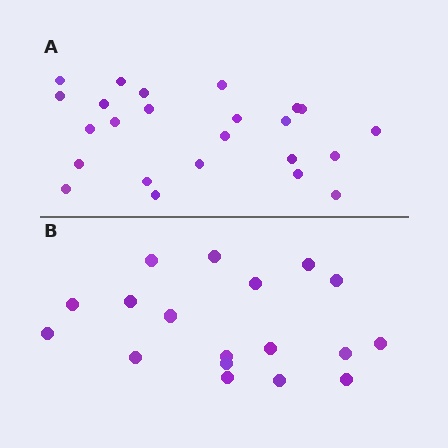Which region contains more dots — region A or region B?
Region A (the top region) has more dots.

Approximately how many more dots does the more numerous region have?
Region A has about 6 more dots than region B.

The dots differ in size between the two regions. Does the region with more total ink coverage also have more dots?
No. Region B has more total ink coverage because its dots are larger, but region A actually contains more individual dots. Total area can be misleading — the number of items is what matters here.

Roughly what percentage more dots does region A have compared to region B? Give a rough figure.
About 35% more.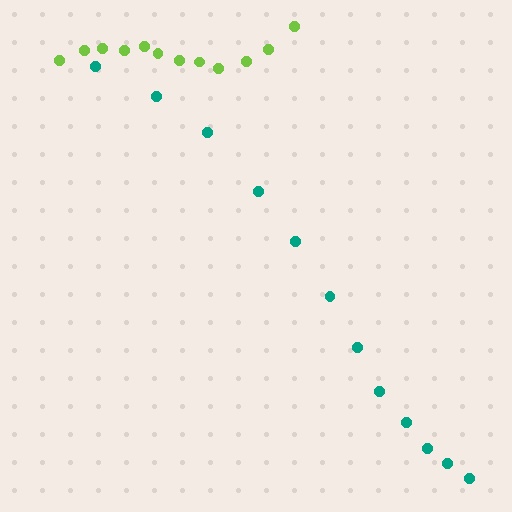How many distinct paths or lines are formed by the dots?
There are 2 distinct paths.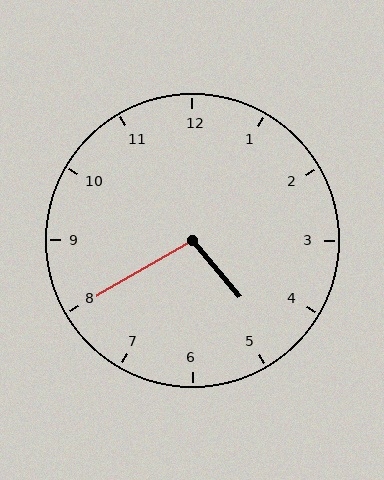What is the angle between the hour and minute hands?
Approximately 100 degrees.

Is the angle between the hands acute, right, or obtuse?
It is obtuse.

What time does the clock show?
4:40.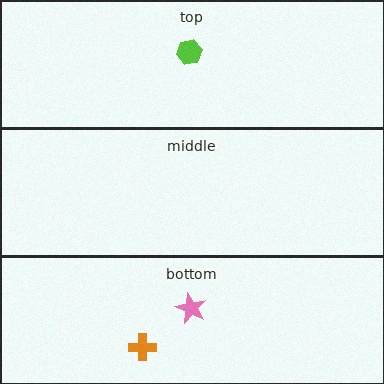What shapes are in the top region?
The lime hexagon.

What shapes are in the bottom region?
The pink star, the orange cross.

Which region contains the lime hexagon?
The top region.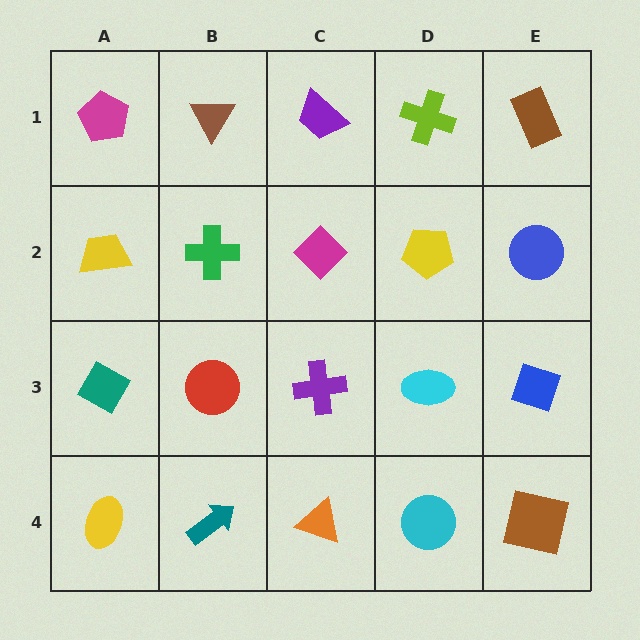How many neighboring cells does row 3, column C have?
4.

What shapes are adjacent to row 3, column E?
A blue circle (row 2, column E), a brown square (row 4, column E), a cyan ellipse (row 3, column D).